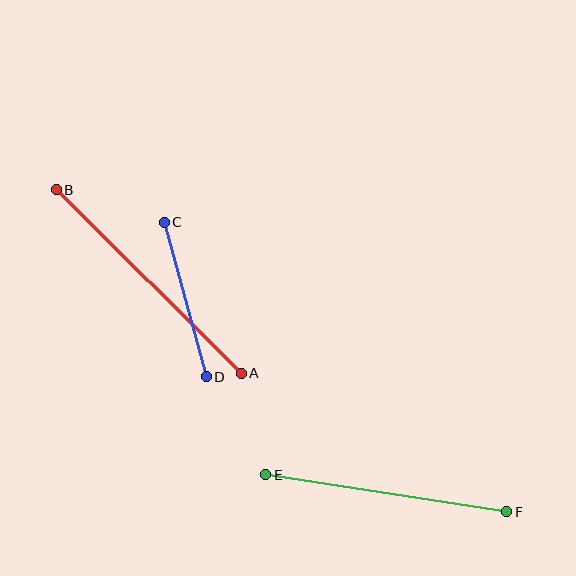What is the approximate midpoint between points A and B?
The midpoint is at approximately (149, 282) pixels.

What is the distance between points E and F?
The distance is approximately 244 pixels.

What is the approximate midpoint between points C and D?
The midpoint is at approximately (185, 300) pixels.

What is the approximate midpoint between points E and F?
The midpoint is at approximately (386, 493) pixels.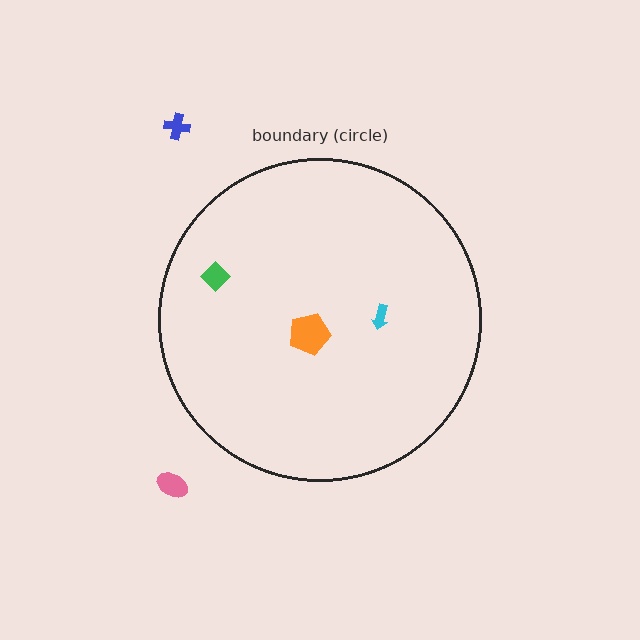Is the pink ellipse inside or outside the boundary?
Outside.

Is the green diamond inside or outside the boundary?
Inside.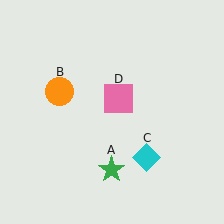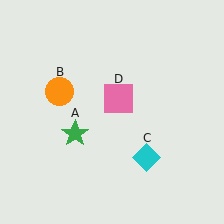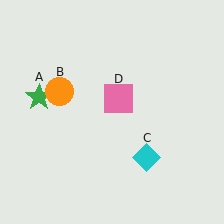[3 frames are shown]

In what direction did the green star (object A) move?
The green star (object A) moved up and to the left.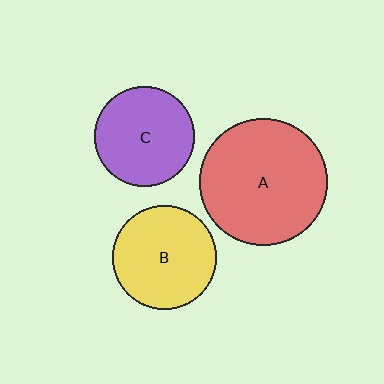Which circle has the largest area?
Circle A (red).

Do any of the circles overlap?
No, none of the circles overlap.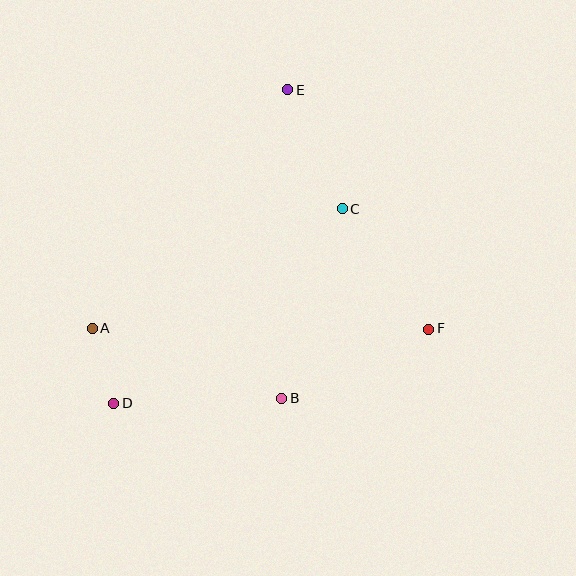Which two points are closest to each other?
Points A and D are closest to each other.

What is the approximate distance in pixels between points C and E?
The distance between C and E is approximately 131 pixels.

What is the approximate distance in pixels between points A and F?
The distance between A and F is approximately 337 pixels.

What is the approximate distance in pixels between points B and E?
The distance between B and E is approximately 309 pixels.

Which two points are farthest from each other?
Points D and E are farthest from each other.